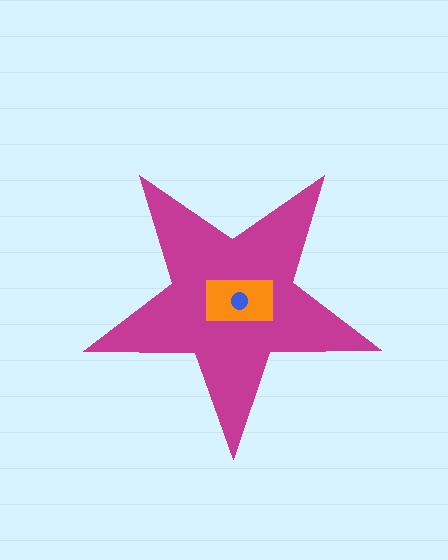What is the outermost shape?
The magenta star.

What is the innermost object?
The blue circle.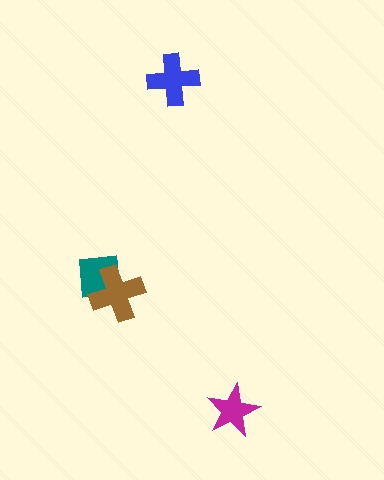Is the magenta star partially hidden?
No, no other shape covers it.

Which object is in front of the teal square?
The brown cross is in front of the teal square.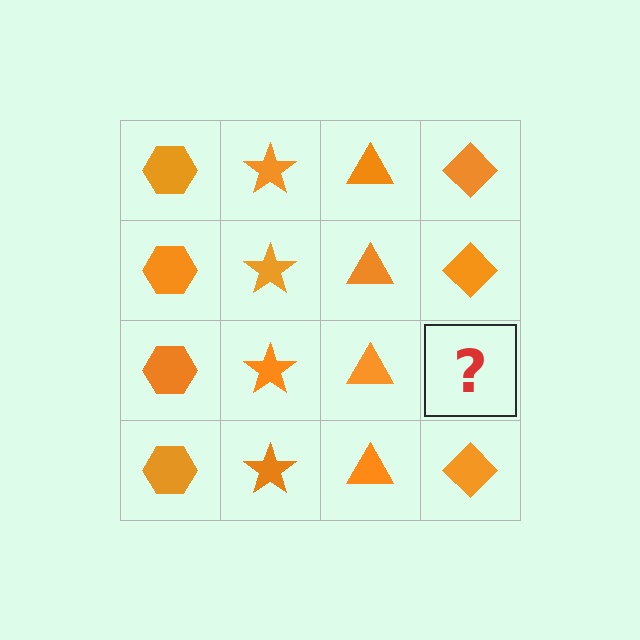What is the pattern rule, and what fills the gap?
The rule is that each column has a consistent shape. The gap should be filled with an orange diamond.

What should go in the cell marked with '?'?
The missing cell should contain an orange diamond.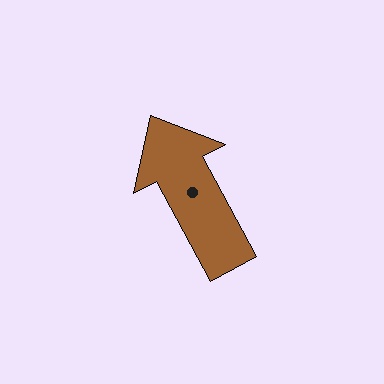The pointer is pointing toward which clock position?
Roughly 11 o'clock.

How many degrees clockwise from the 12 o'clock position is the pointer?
Approximately 332 degrees.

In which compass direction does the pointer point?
Northwest.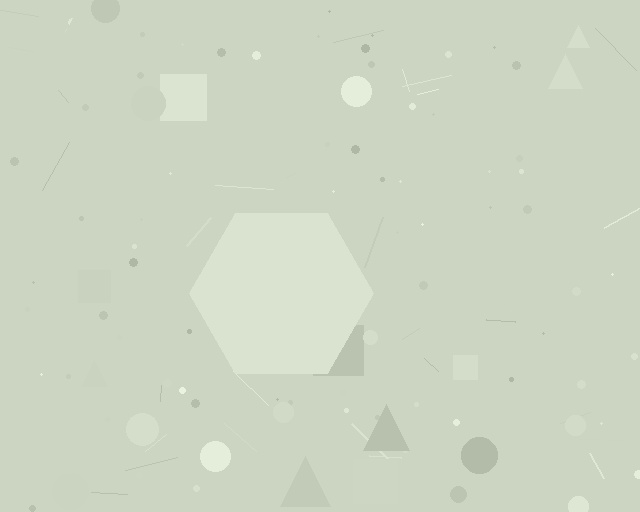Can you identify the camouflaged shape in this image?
The camouflaged shape is a hexagon.